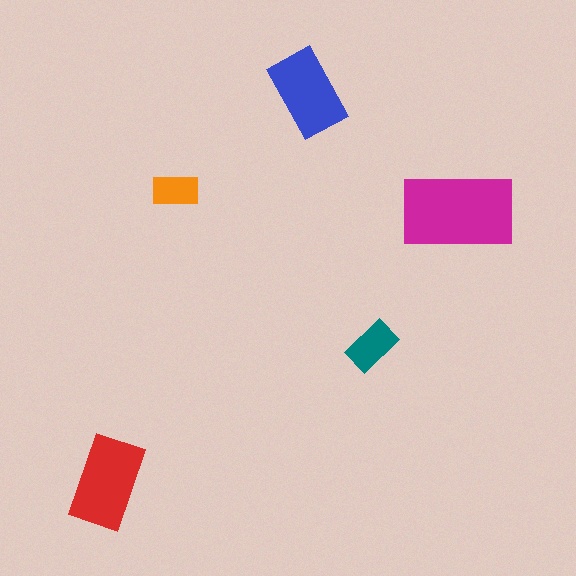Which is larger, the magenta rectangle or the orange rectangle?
The magenta one.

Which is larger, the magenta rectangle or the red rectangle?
The magenta one.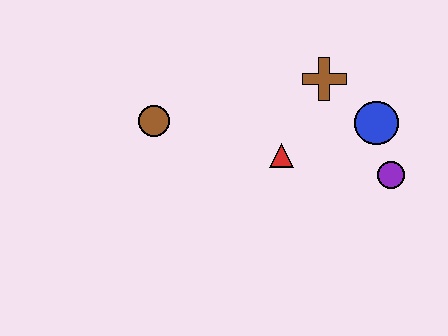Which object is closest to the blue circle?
The purple circle is closest to the blue circle.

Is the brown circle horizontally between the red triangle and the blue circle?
No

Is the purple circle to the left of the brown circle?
No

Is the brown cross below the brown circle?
No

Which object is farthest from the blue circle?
The brown circle is farthest from the blue circle.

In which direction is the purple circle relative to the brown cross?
The purple circle is below the brown cross.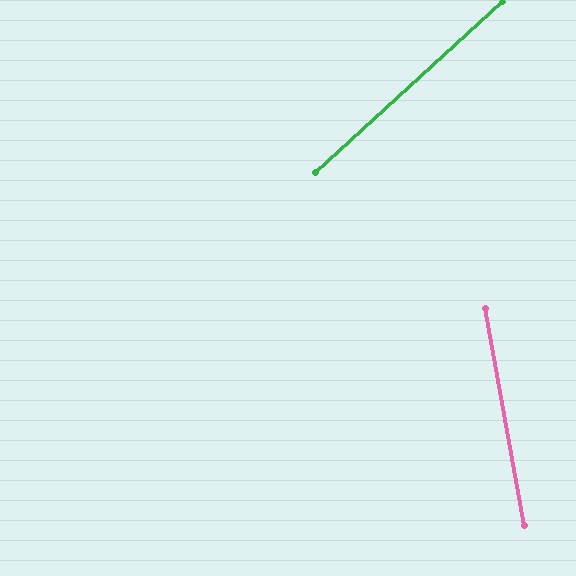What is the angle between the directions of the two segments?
Approximately 58 degrees.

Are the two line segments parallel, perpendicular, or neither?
Neither parallel nor perpendicular — they differ by about 58°.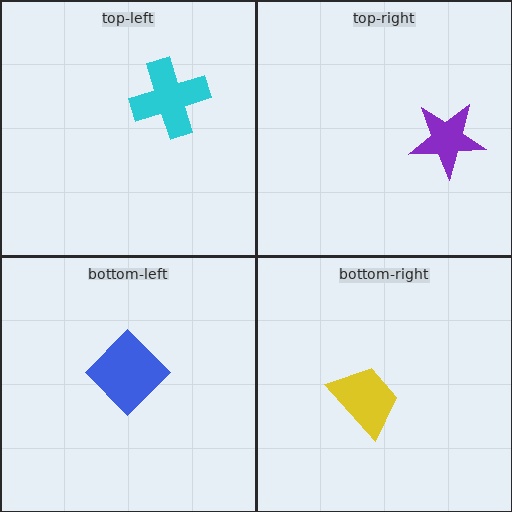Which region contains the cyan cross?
The top-left region.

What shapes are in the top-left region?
The cyan cross.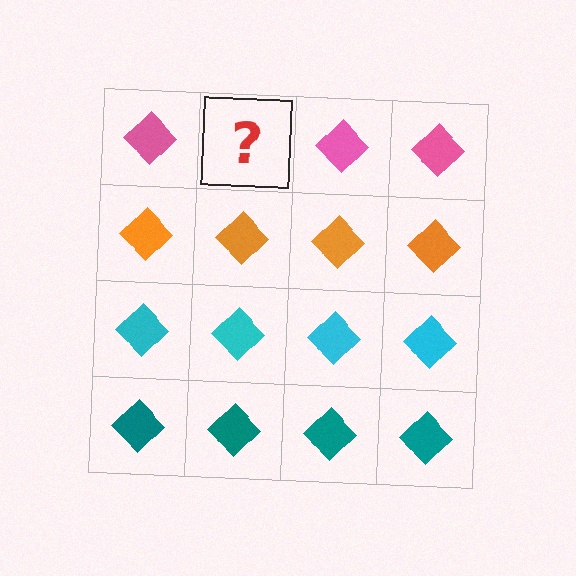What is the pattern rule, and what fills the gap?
The rule is that each row has a consistent color. The gap should be filled with a pink diamond.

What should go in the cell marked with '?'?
The missing cell should contain a pink diamond.